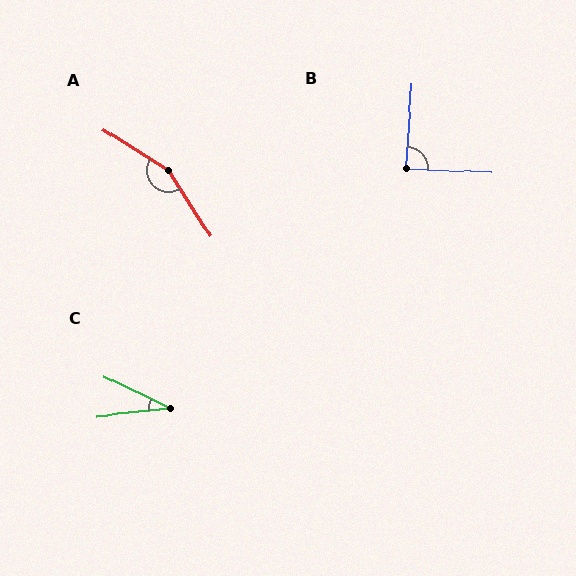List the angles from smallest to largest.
C (31°), B (89°), A (155°).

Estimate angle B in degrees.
Approximately 89 degrees.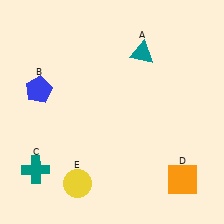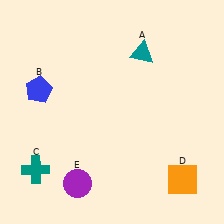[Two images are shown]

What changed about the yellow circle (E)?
In Image 1, E is yellow. In Image 2, it changed to purple.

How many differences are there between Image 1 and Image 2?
There is 1 difference between the two images.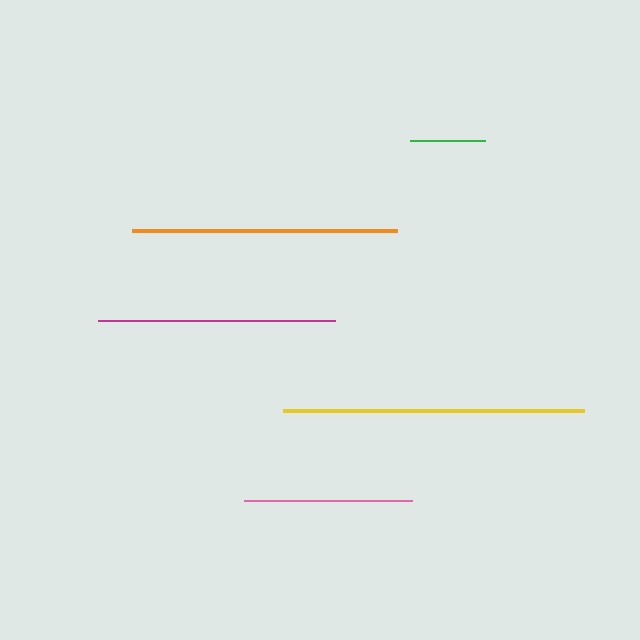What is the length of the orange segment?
The orange segment is approximately 264 pixels long.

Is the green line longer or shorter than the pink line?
The pink line is longer than the green line.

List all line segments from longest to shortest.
From longest to shortest: yellow, orange, magenta, pink, green.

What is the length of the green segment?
The green segment is approximately 75 pixels long.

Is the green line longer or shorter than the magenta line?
The magenta line is longer than the green line.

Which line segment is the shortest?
The green line is the shortest at approximately 75 pixels.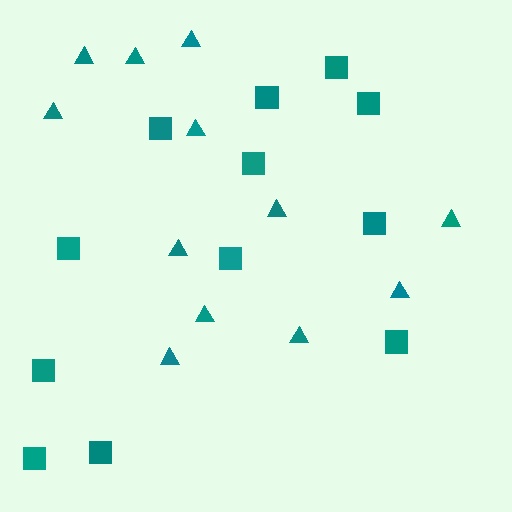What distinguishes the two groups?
There are 2 groups: one group of squares (12) and one group of triangles (12).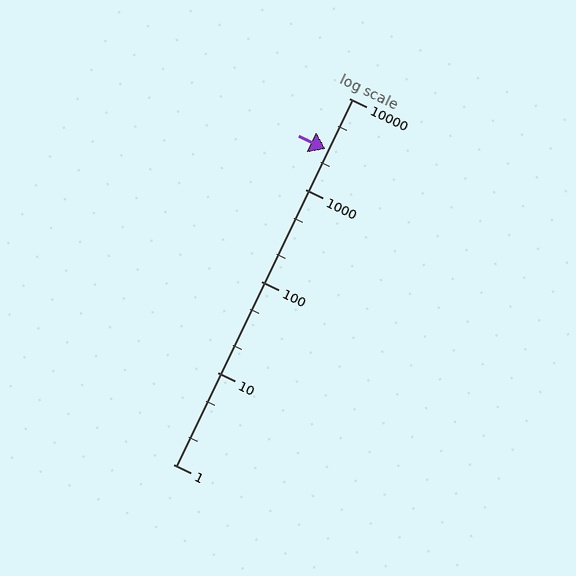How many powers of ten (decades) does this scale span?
The scale spans 4 decades, from 1 to 10000.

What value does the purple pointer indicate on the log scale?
The pointer indicates approximately 2800.